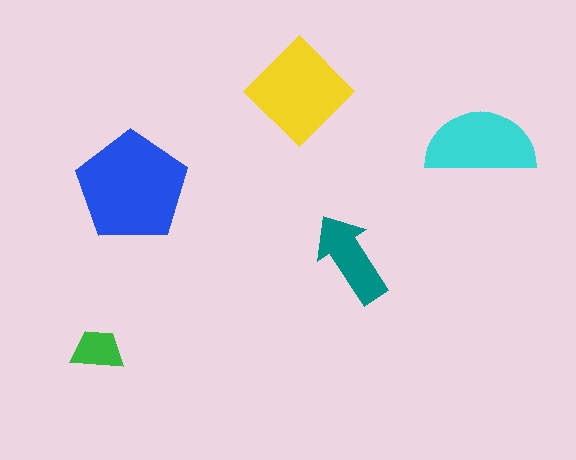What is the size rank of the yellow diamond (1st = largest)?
2nd.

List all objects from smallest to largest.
The green trapezoid, the teal arrow, the cyan semicircle, the yellow diamond, the blue pentagon.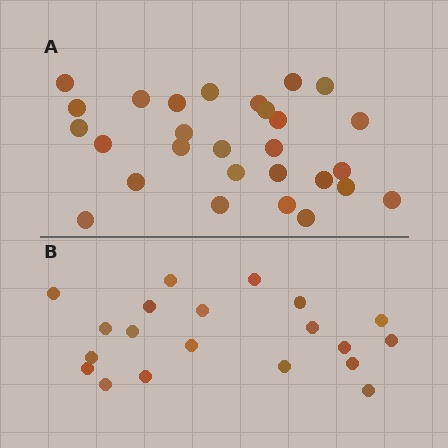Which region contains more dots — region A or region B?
Region A (the top region) has more dots.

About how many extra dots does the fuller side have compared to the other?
Region A has roughly 8 or so more dots than region B.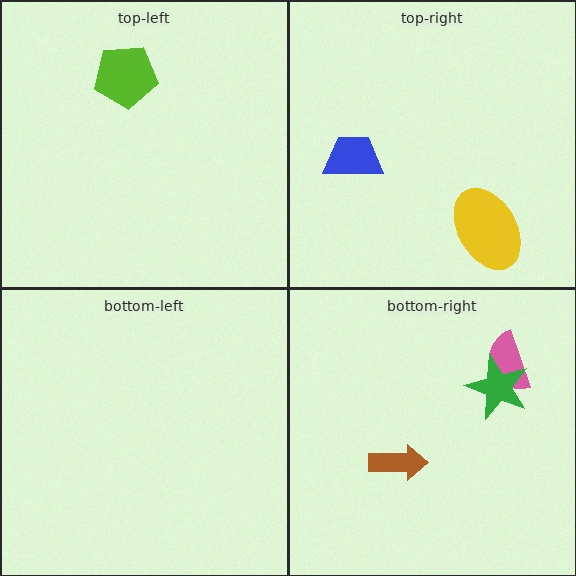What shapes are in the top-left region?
The lime pentagon.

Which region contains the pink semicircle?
The bottom-right region.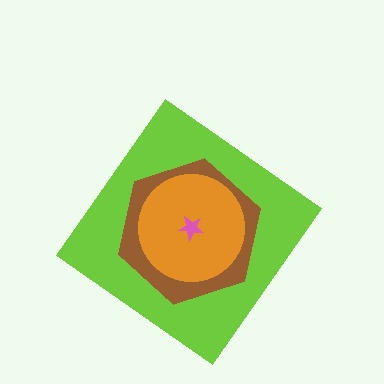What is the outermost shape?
The lime diamond.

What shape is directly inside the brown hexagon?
The orange circle.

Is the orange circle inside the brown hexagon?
Yes.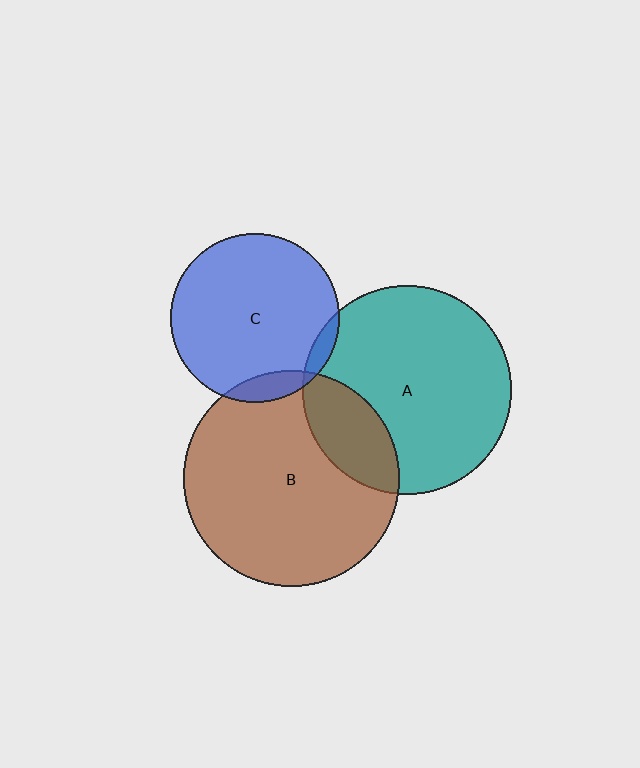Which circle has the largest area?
Circle B (brown).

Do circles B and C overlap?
Yes.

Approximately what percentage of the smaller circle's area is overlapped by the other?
Approximately 10%.